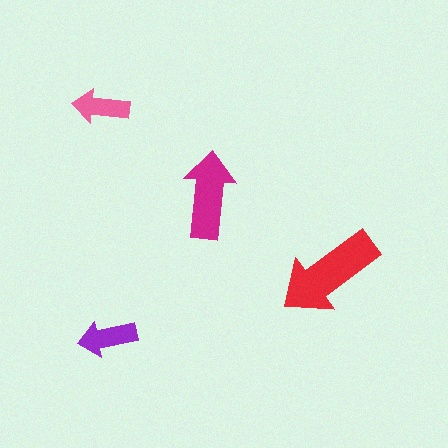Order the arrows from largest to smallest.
the red one, the magenta one, the purple one, the pink one.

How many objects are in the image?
There are 4 objects in the image.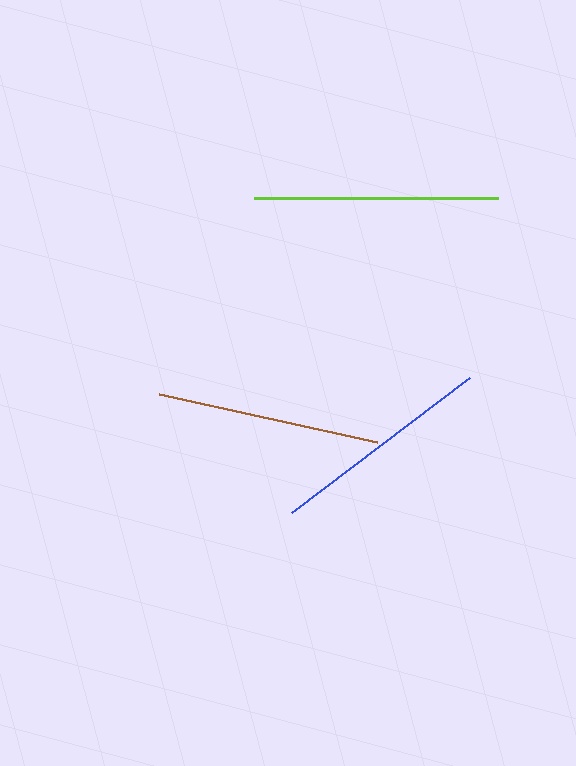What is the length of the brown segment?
The brown segment is approximately 223 pixels long.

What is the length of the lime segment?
The lime segment is approximately 244 pixels long.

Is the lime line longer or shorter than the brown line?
The lime line is longer than the brown line.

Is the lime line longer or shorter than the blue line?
The lime line is longer than the blue line.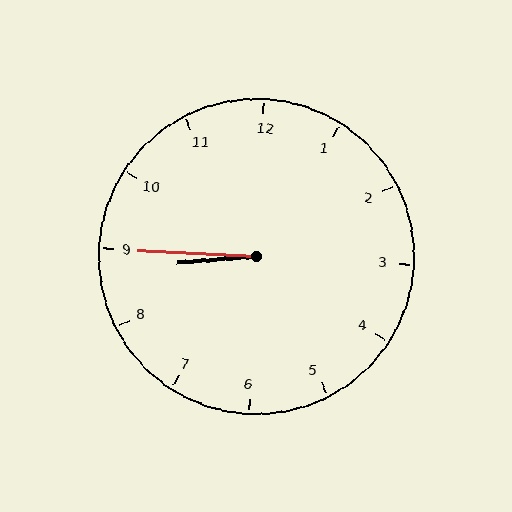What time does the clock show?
8:45.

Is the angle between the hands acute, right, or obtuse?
It is acute.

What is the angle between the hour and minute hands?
Approximately 8 degrees.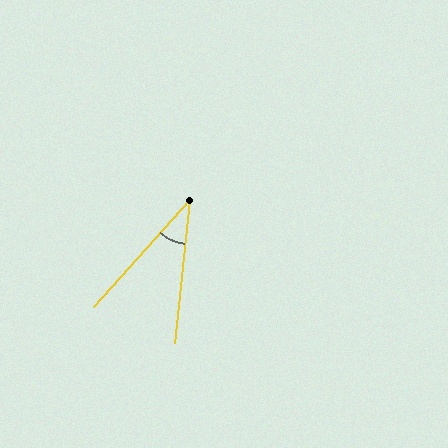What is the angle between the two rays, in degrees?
Approximately 36 degrees.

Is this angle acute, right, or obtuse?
It is acute.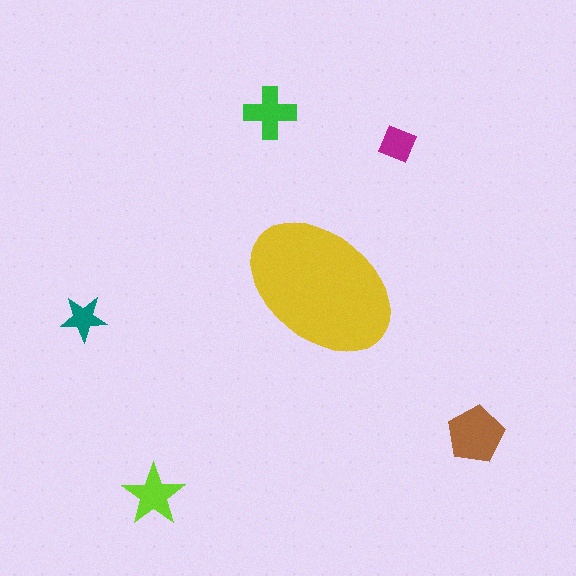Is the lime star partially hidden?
No, the lime star is fully visible.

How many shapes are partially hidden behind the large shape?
0 shapes are partially hidden.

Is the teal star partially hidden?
No, the teal star is fully visible.